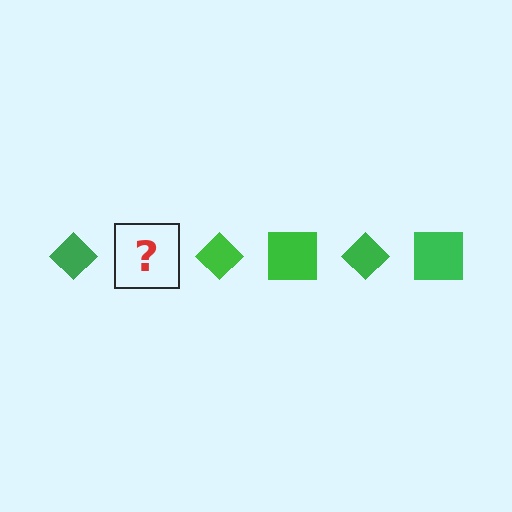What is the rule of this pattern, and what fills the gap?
The rule is that the pattern cycles through diamond, square shapes in green. The gap should be filled with a green square.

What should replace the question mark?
The question mark should be replaced with a green square.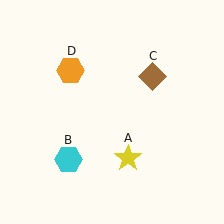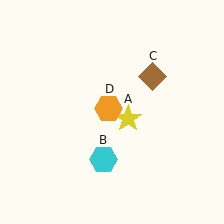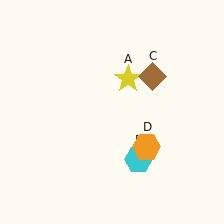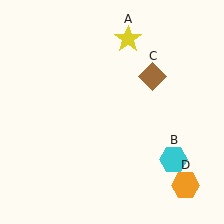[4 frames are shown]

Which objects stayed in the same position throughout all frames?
Brown diamond (object C) remained stationary.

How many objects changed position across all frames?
3 objects changed position: yellow star (object A), cyan hexagon (object B), orange hexagon (object D).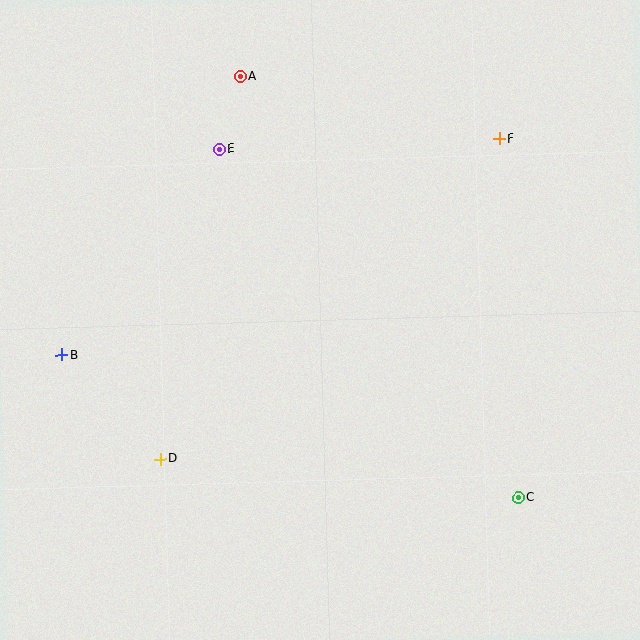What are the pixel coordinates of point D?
Point D is at (160, 459).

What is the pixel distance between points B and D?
The distance between B and D is 143 pixels.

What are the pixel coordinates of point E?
Point E is at (219, 149).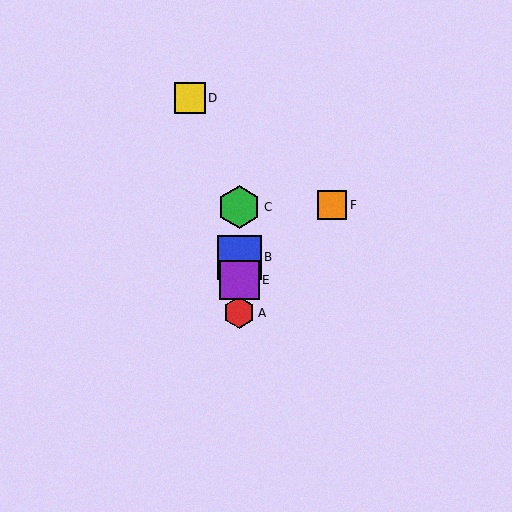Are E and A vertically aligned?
Yes, both are at x≈239.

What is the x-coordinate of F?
Object F is at x≈332.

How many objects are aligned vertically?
4 objects (A, B, C, E) are aligned vertically.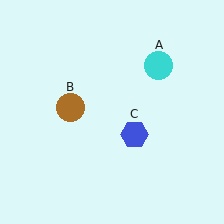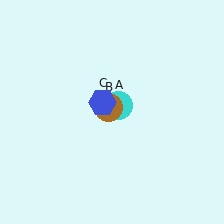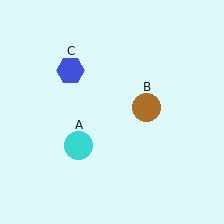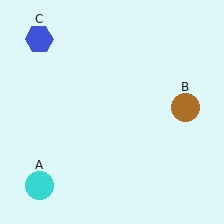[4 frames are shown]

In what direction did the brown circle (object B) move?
The brown circle (object B) moved right.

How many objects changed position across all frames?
3 objects changed position: cyan circle (object A), brown circle (object B), blue hexagon (object C).